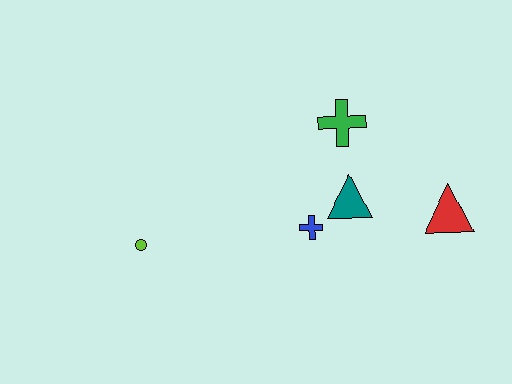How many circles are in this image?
There is 1 circle.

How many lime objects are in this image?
There is 1 lime object.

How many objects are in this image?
There are 5 objects.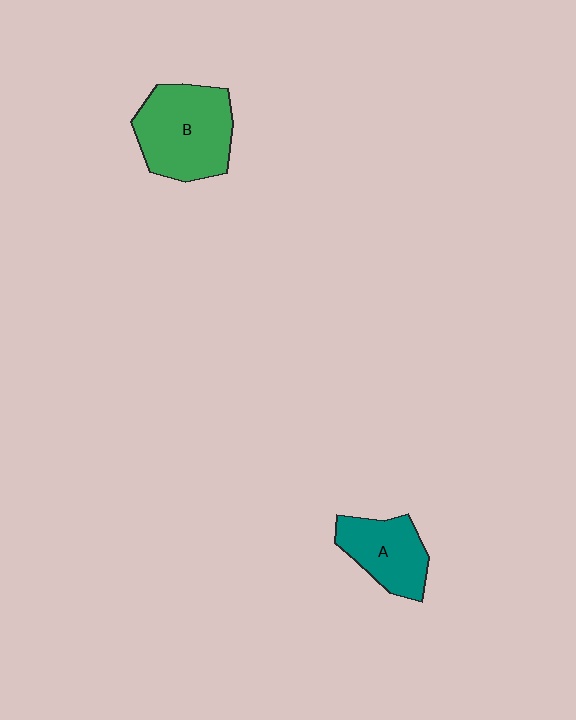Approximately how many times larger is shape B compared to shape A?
Approximately 1.5 times.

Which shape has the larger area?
Shape B (green).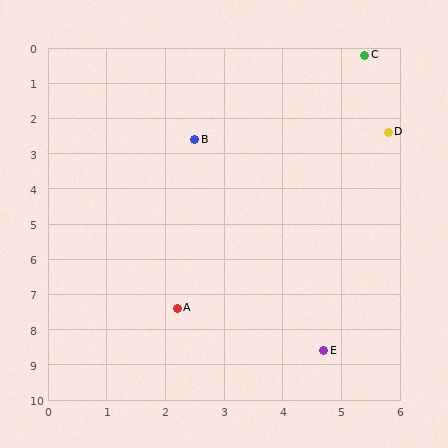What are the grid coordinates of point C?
Point C is at approximately (5.4, 0.2).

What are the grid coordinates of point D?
Point D is at approximately (5.8, 2.4).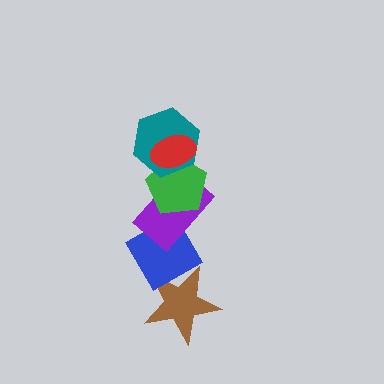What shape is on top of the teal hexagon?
The red ellipse is on top of the teal hexagon.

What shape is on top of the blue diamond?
The purple rectangle is on top of the blue diamond.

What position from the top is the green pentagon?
The green pentagon is 3rd from the top.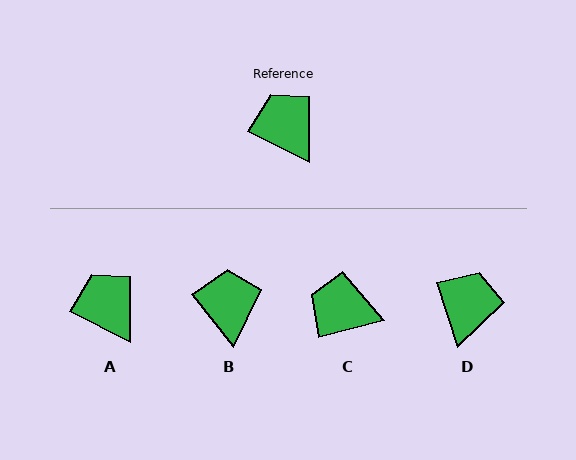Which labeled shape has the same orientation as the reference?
A.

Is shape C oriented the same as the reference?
No, it is off by about 40 degrees.